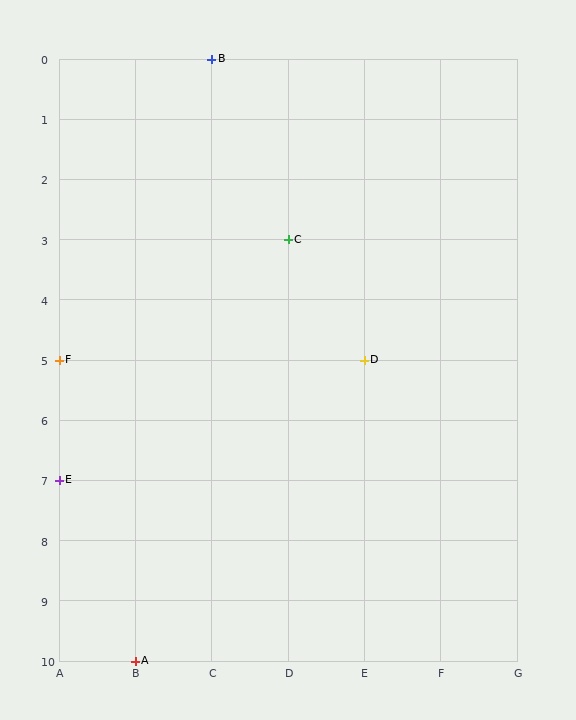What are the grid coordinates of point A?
Point A is at grid coordinates (B, 10).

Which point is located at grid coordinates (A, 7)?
Point E is at (A, 7).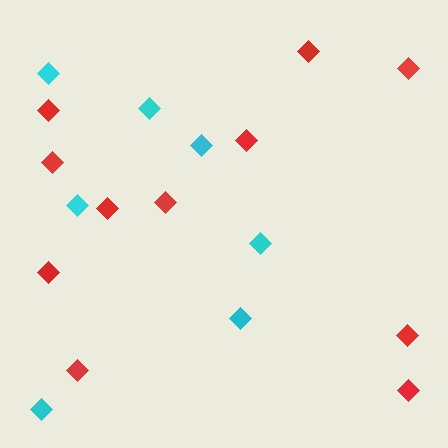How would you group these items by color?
There are 2 groups: one group of cyan diamonds (7) and one group of red diamonds (11).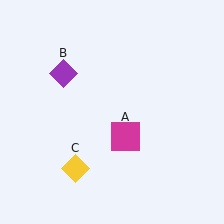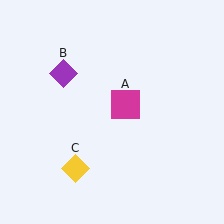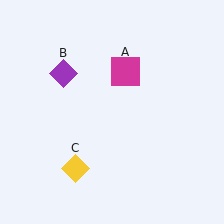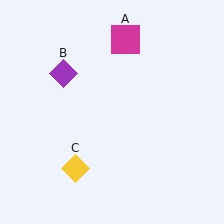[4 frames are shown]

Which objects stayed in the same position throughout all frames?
Purple diamond (object B) and yellow diamond (object C) remained stationary.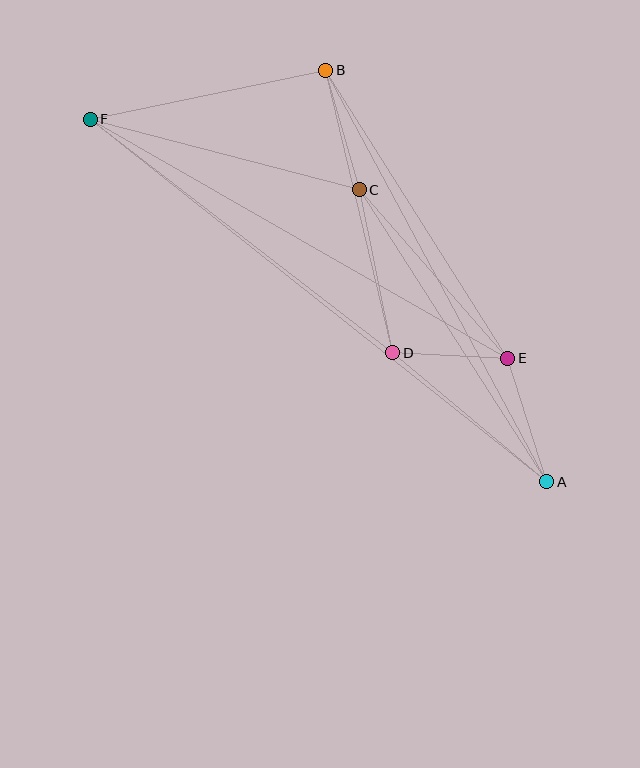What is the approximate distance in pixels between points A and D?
The distance between A and D is approximately 201 pixels.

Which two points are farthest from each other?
Points A and F are farthest from each other.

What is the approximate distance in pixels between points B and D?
The distance between B and D is approximately 291 pixels.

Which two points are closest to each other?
Points D and E are closest to each other.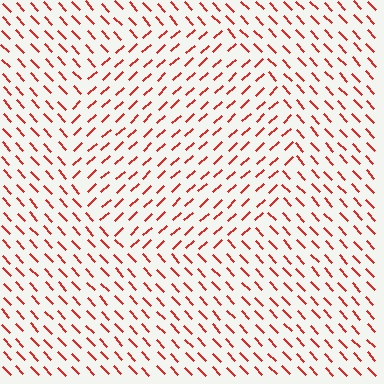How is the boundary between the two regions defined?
The boundary is defined purely by a change in line orientation (approximately 90 degrees difference). All lines are the same color and thickness.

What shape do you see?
I see a circle.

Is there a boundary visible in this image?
Yes, there is a texture boundary formed by a change in line orientation.